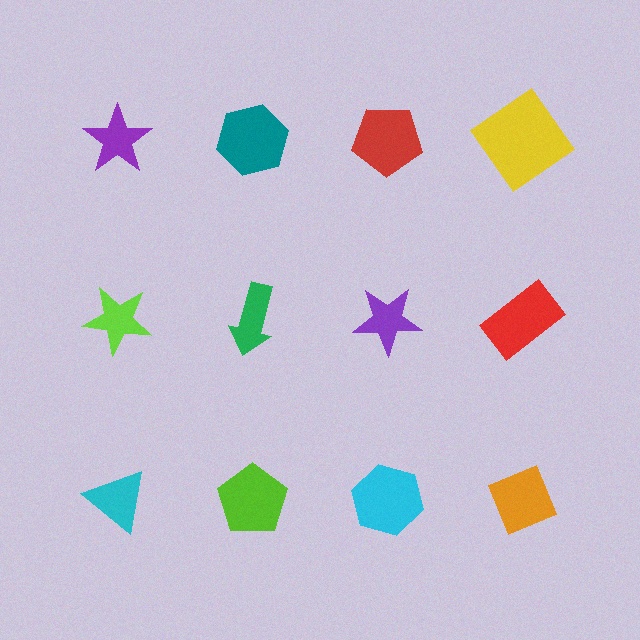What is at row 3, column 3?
A cyan hexagon.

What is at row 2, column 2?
A green arrow.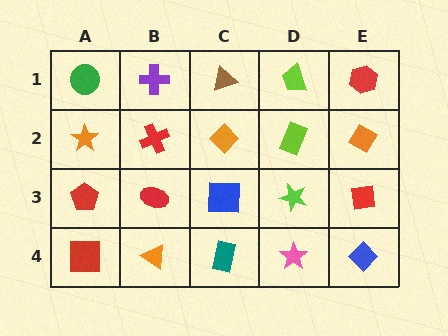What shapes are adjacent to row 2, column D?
A lime trapezoid (row 1, column D), a lime star (row 3, column D), an orange diamond (row 2, column C), an orange diamond (row 2, column E).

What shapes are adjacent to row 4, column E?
A red square (row 3, column E), a pink star (row 4, column D).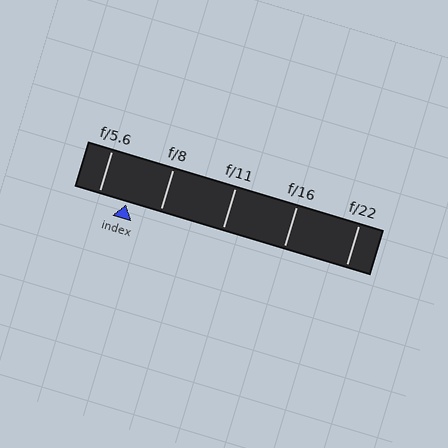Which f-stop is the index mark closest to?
The index mark is closest to f/5.6.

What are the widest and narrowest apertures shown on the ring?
The widest aperture shown is f/5.6 and the narrowest is f/22.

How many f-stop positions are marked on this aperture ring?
There are 5 f-stop positions marked.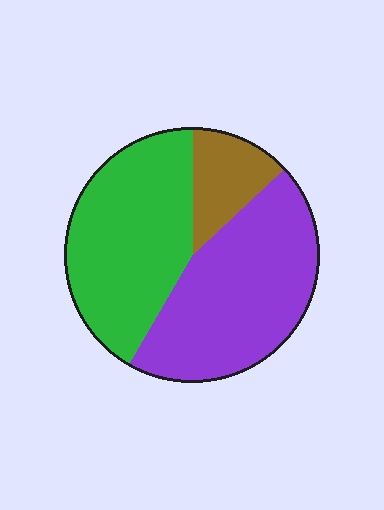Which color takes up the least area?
Brown, at roughly 15%.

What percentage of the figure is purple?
Purple covers around 45% of the figure.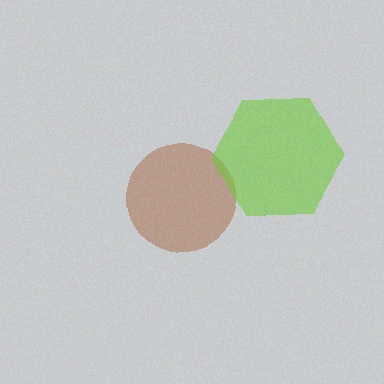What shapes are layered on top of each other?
The layered shapes are: a brown circle, a lime hexagon.